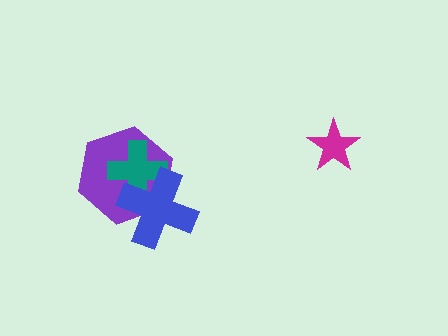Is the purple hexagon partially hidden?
Yes, it is partially covered by another shape.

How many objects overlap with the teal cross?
2 objects overlap with the teal cross.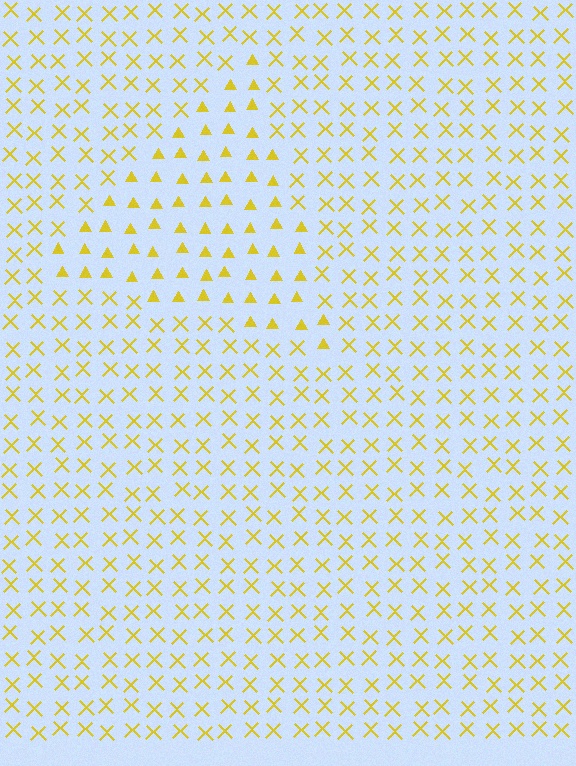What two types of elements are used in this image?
The image uses triangles inside the triangle region and X marks outside it.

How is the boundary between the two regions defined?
The boundary is defined by a change in element shape: triangles inside vs. X marks outside. All elements share the same color and spacing.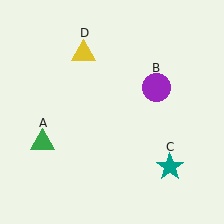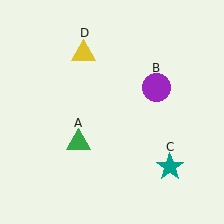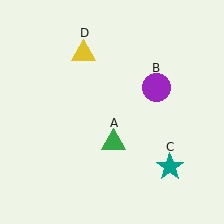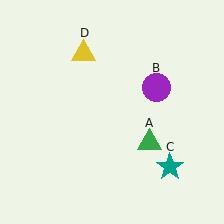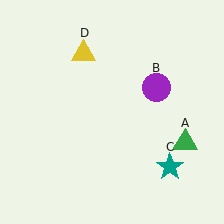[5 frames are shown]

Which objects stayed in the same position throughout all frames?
Purple circle (object B) and teal star (object C) and yellow triangle (object D) remained stationary.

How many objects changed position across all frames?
1 object changed position: green triangle (object A).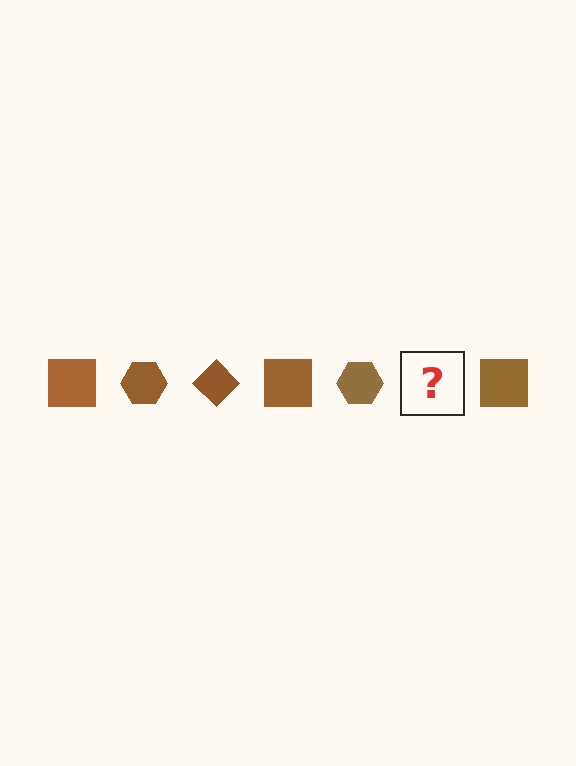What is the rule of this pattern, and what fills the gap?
The rule is that the pattern cycles through square, hexagon, diamond shapes in brown. The gap should be filled with a brown diamond.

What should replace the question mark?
The question mark should be replaced with a brown diamond.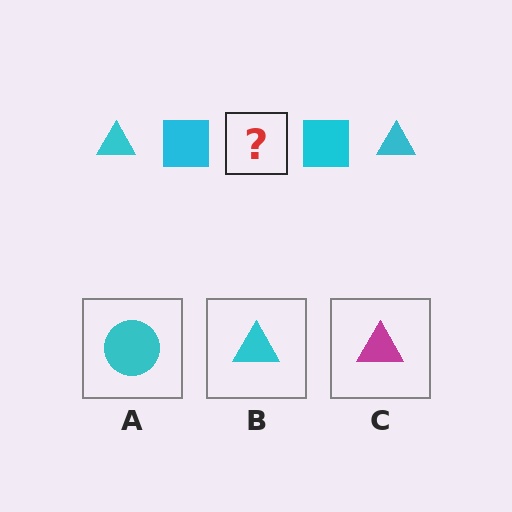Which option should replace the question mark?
Option B.